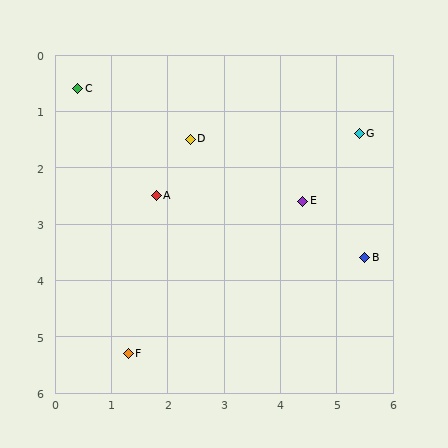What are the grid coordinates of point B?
Point B is at approximately (5.5, 3.6).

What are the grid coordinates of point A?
Point A is at approximately (1.8, 2.5).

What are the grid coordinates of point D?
Point D is at approximately (2.4, 1.5).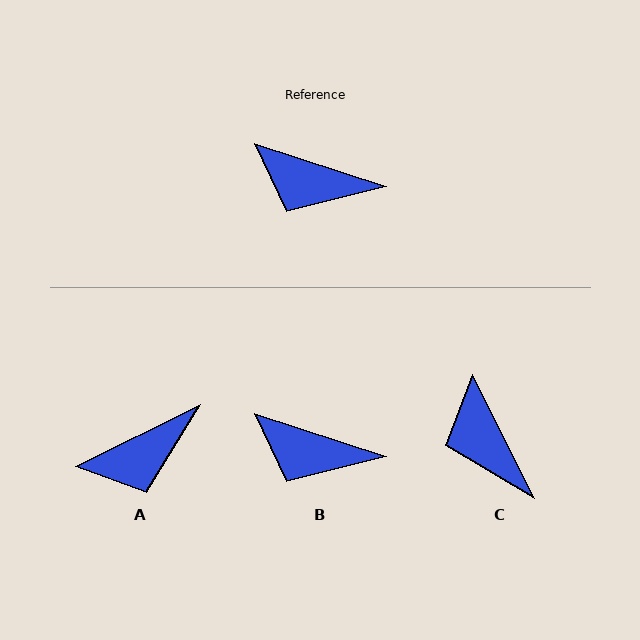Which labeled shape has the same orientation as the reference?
B.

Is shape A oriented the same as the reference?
No, it is off by about 45 degrees.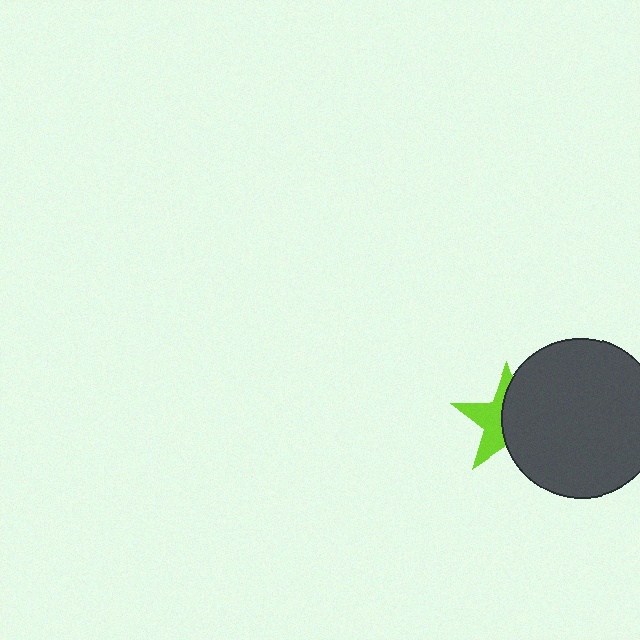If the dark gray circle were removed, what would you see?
You would see the complete lime star.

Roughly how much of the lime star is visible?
About half of it is visible (roughly 46%).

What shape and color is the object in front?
The object in front is a dark gray circle.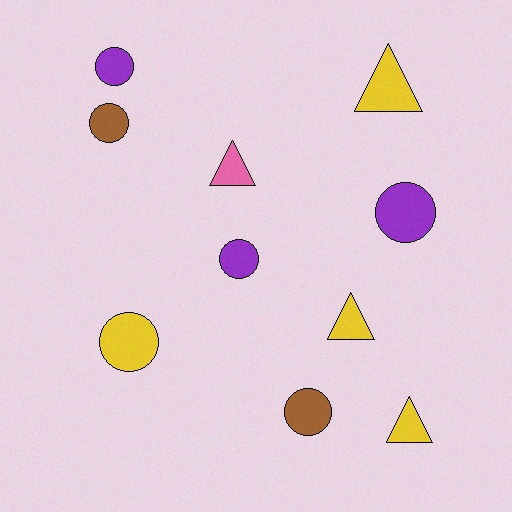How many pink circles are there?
There are no pink circles.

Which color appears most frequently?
Yellow, with 4 objects.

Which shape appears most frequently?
Circle, with 6 objects.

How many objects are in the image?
There are 10 objects.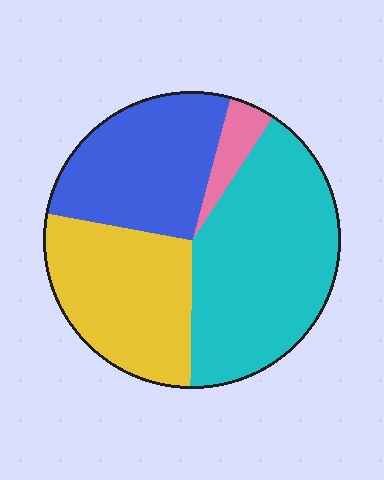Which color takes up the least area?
Pink, at roughly 5%.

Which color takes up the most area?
Cyan, at roughly 40%.